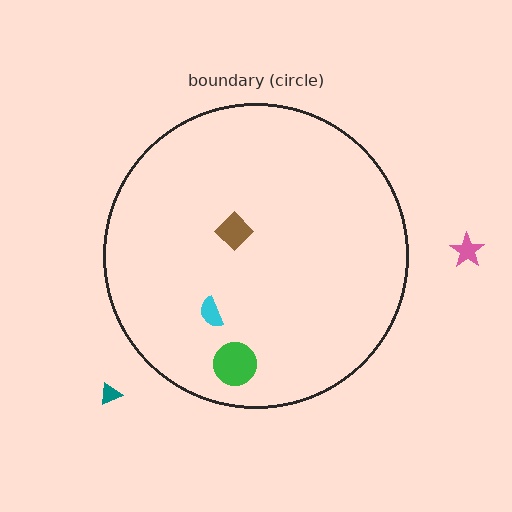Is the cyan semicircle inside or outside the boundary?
Inside.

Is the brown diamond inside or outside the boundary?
Inside.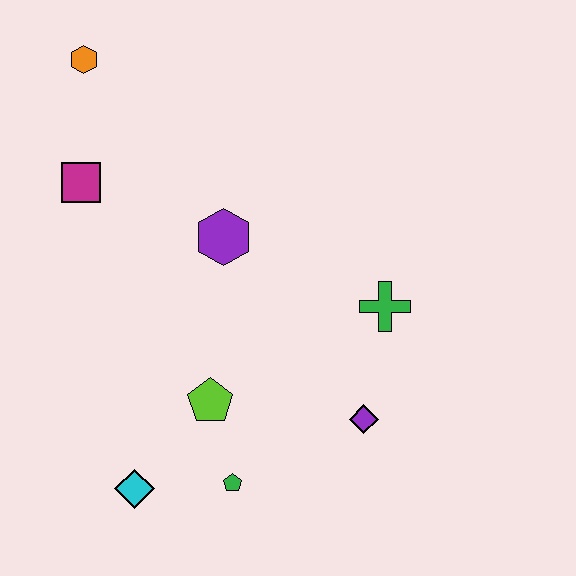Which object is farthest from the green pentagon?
The orange hexagon is farthest from the green pentagon.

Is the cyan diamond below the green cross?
Yes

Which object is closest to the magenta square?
The orange hexagon is closest to the magenta square.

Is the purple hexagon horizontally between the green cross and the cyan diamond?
Yes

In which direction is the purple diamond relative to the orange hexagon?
The purple diamond is below the orange hexagon.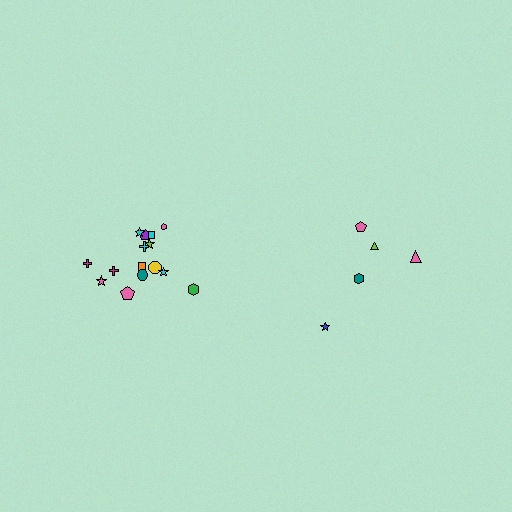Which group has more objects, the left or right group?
The left group.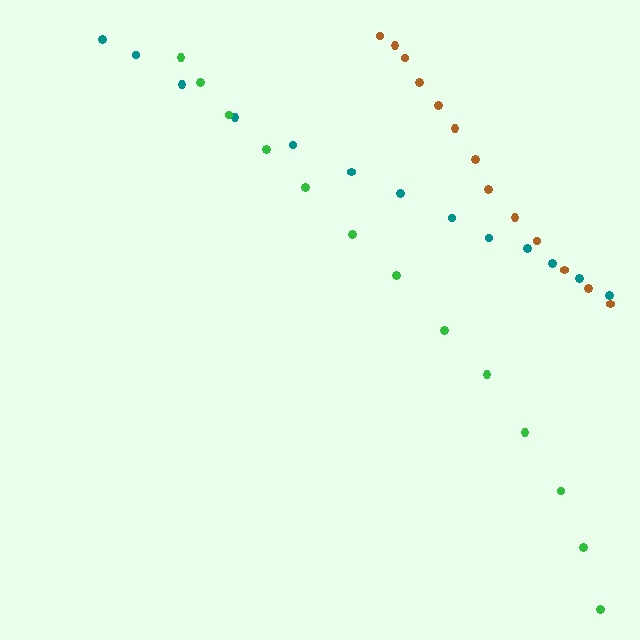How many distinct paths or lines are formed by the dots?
There are 3 distinct paths.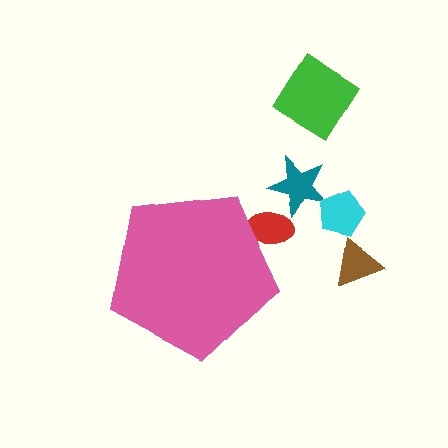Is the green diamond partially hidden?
No, the green diamond is fully visible.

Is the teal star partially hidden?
No, the teal star is fully visible.